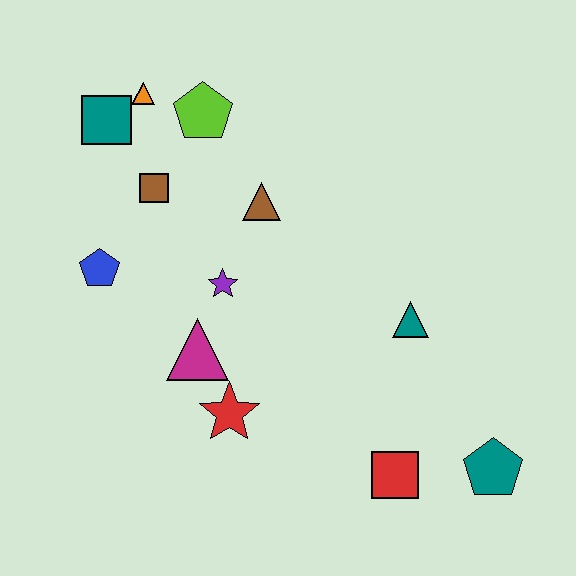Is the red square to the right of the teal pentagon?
No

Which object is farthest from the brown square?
The teal pentagon is farthest from the brown square.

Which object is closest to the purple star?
The magenta triangle is closest to the purple star.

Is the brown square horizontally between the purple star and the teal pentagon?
No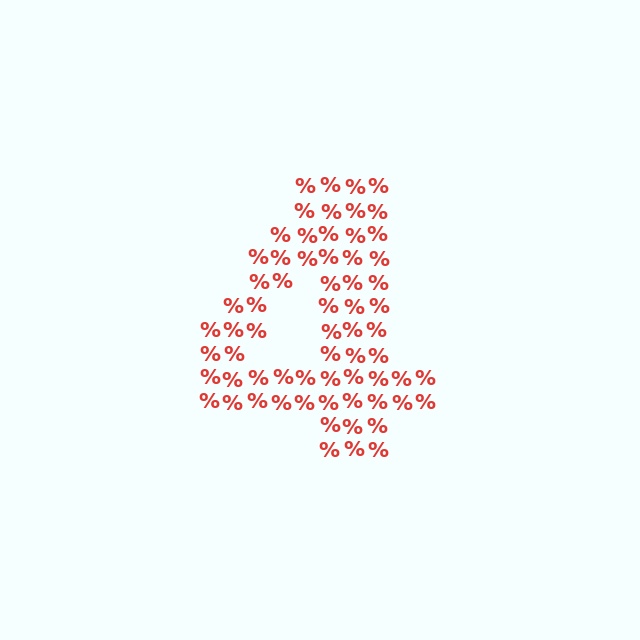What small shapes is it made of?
It is made of small percent signs.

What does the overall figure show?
The overall figure shows the digit 4.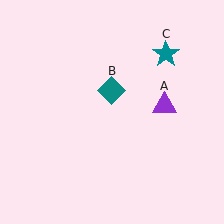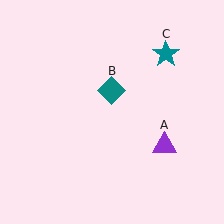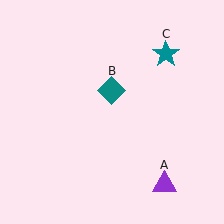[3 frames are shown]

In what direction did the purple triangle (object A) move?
The purple triangle (object A) moved down.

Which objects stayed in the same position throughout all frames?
Teal diamond (object B) and teal star (object C) remained stationary.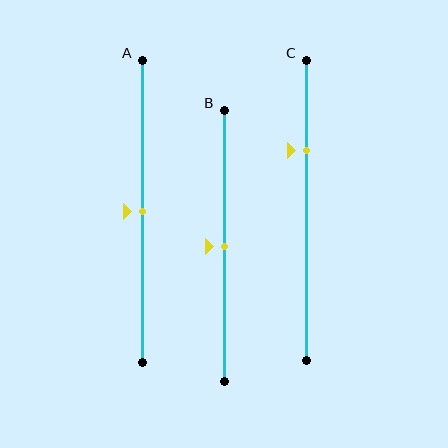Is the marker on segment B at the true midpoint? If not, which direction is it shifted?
Yes, the marker on segment B is at the true midpoint.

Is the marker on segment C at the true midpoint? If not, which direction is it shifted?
No, the marker on segment C is shifted upward by about 20% of the segment length.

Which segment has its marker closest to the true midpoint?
Segment A has its marker closest to the true midpoint.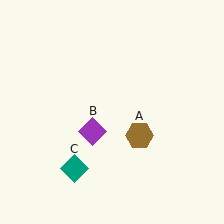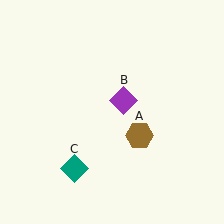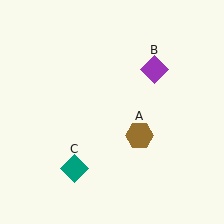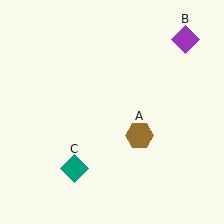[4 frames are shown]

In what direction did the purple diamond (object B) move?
The purple diamond (object B) moved up and to the right.